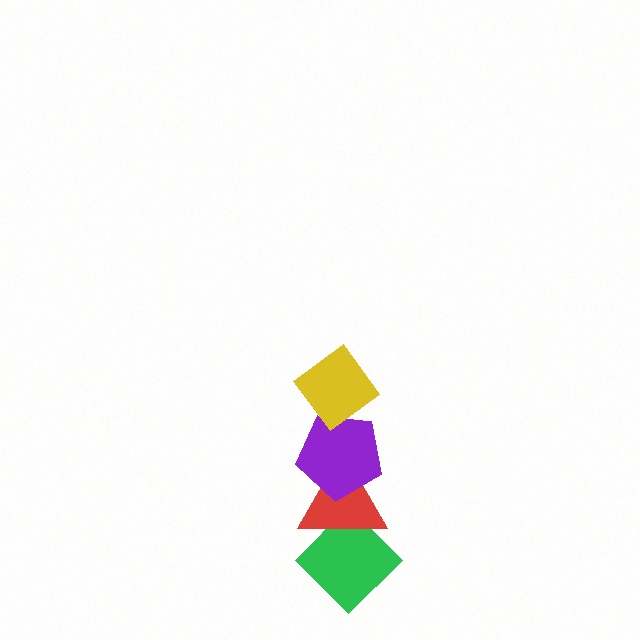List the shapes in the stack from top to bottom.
From top to bottom: the yellow diamond, the purple pentagon, the red triangle, the green diamond.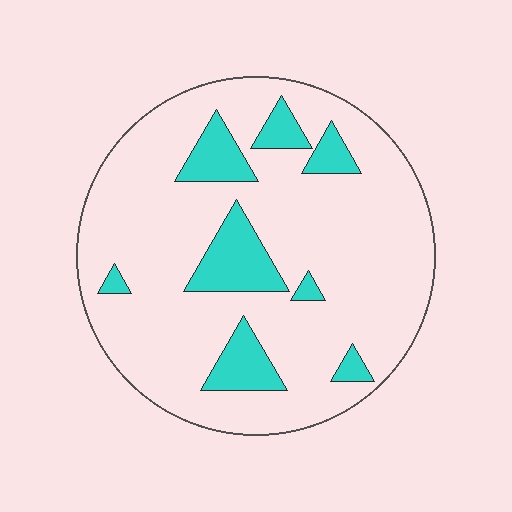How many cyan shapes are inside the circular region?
8.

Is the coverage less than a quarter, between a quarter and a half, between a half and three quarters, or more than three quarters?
Less than a quarter.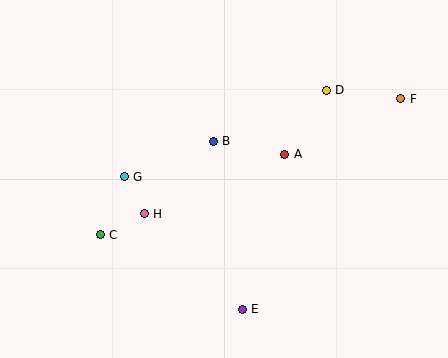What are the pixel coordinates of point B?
Point B is at (213, 141).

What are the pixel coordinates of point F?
Point F is at (401, 99).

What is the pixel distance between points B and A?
The distance between B and A is 73 pixels.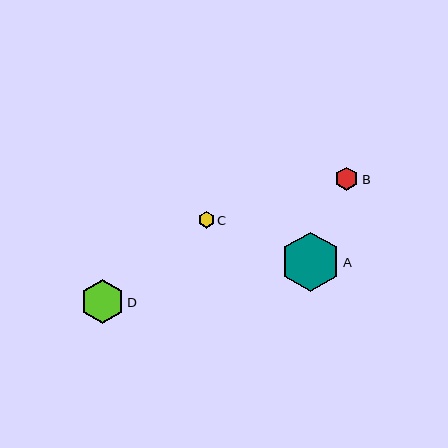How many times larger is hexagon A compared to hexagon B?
Hexagon A is approximately 2.5 times the size of hexagon B.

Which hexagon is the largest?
Hexagon A is the largest with a size of approximately 60 pixels.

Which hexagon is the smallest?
Hexagon C is the smallest with a size of approximately 16 pixels.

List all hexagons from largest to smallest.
From largest to smallest: A, D, B, C.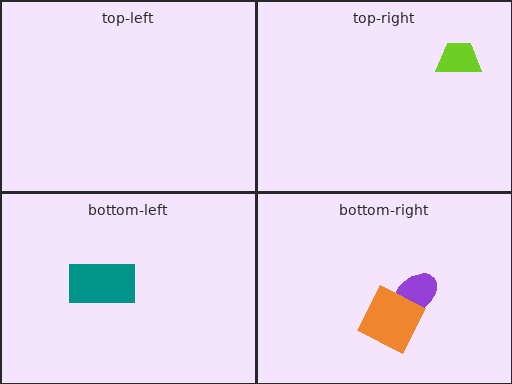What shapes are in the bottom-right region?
The purple ellipse, the orange square.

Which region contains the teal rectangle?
The bottom-left region.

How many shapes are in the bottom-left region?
1.